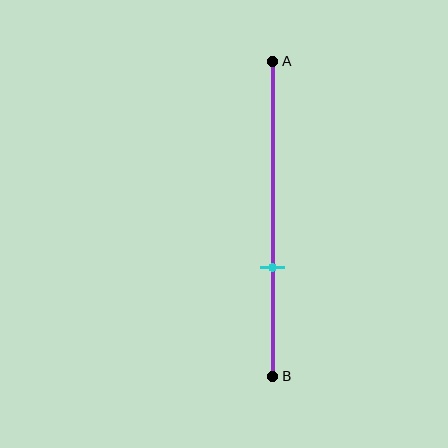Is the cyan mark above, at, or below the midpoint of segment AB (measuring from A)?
The cyan mark is below the midpoint of segment AB.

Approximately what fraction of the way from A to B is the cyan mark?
The cyan mark is approximately 65% of the way from A to B.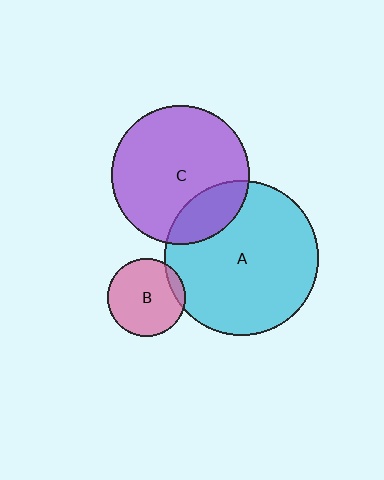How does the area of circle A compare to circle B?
Approximately 4.0 times.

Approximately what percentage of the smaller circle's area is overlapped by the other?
Approximately 20%.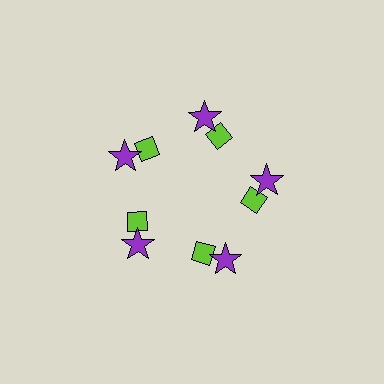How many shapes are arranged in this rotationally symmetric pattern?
There are 10 shapes, arranged in 5 groups of 2.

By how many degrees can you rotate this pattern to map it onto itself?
The pattern maps onto itself every 72 degrees of rotation.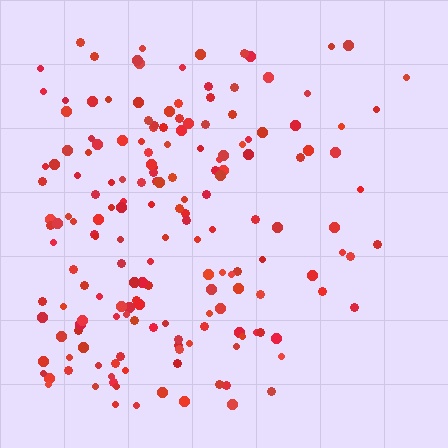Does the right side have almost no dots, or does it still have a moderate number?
Still a moderate number, just noticeably fewer than the left.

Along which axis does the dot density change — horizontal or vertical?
Horizontal.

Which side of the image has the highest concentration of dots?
The left.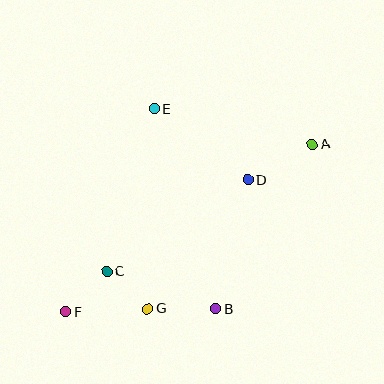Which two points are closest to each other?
Points C and G are closest to each other.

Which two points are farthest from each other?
Points A and F are farthest from each other.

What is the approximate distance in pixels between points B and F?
The distance between B and F is approximately 150 pixels.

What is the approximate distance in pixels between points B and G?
The distance between B and G is approximately 68 pixels.